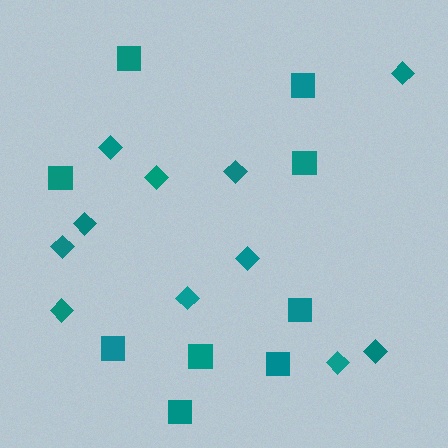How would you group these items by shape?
There are 2 groups: one group of diamonds (11) and one group of squares (9).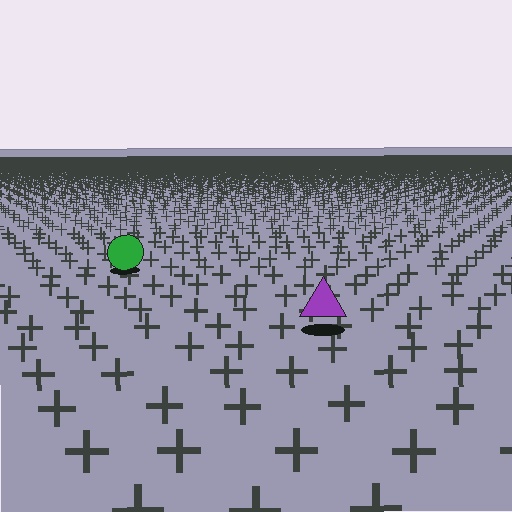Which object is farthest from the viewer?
The green circle is farthest from the viewer. It appears smaller and the ground texture around it is denser.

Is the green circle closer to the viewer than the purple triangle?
No. The purple triangle is closer — you can tell from the texture gradient: the ground texture is coarser near it.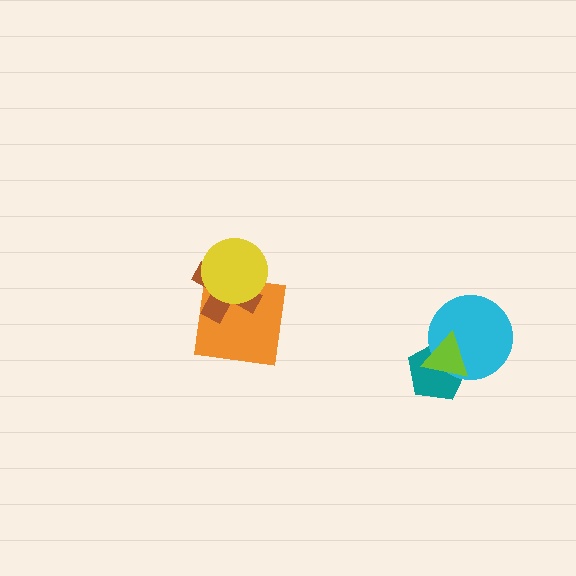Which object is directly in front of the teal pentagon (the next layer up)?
The cyan circle is directly in front of the teal pentagon.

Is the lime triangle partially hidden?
No, no other shape covers it.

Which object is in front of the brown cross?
The yellow circle is in front of the brown cross.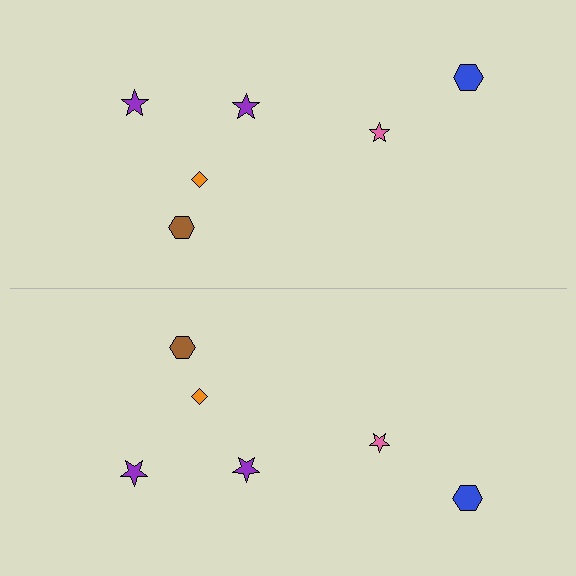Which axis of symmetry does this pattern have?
The pattern has a horizontal axis of symmetry running through the center of the image.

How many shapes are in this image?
There are 12 shapes in this image.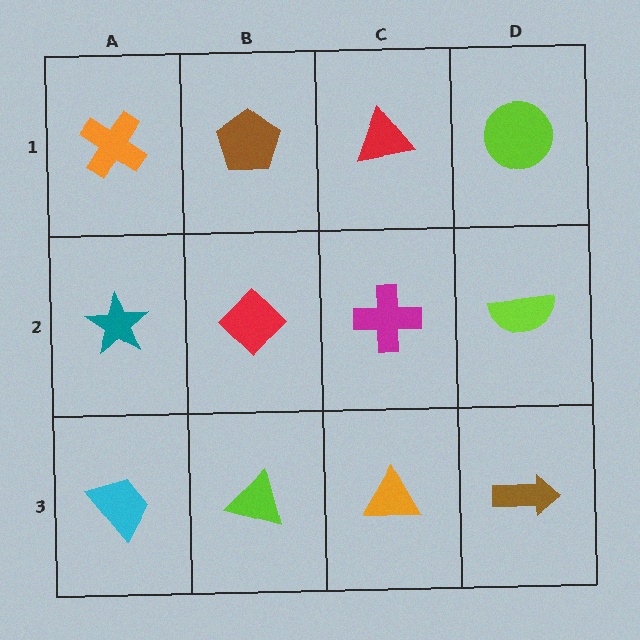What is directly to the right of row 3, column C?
A brown arrow.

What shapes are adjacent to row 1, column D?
A lime semicircle (row 2, column D), a red triangle (row 1, column C).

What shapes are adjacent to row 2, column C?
A red triangle (row 1, column C), an orange triangle (row 3, column C), a red diamond (row 2, column B), a lime semicircle (row 2, column D).